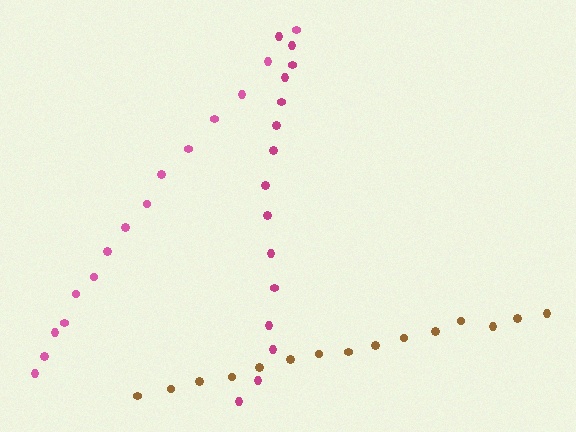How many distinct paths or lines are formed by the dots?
There are 3 distinct paths.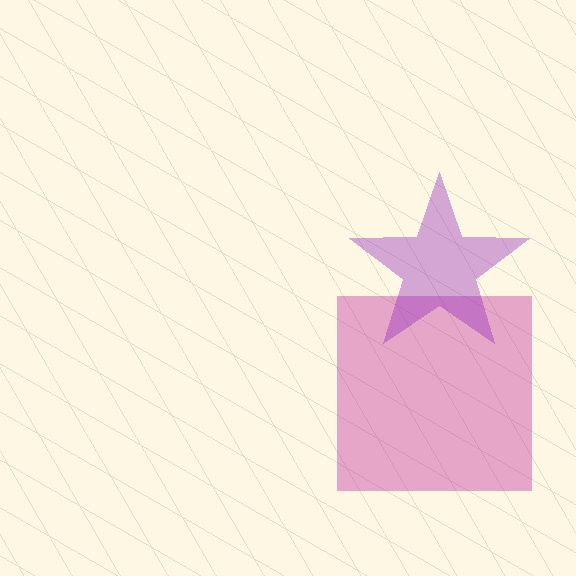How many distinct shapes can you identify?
There are 2 distinct shapes: a magenta square, a purple star.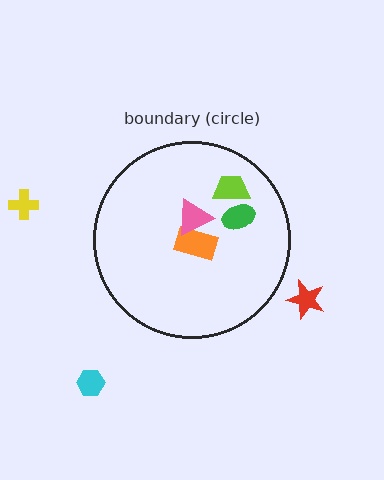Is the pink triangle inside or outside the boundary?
Inside.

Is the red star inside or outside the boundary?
Outside.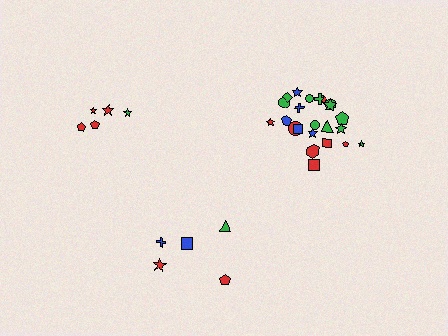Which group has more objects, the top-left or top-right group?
The top-right group.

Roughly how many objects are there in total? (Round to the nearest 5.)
Roughly 35 objects in total.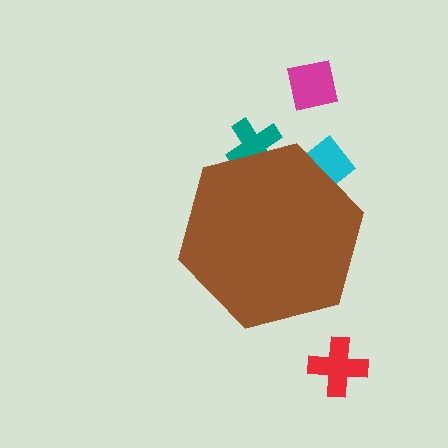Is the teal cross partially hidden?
Yes, the teal cross is partially hidden behind the brown hexagon.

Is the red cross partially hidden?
No, the red cross is fully visible.